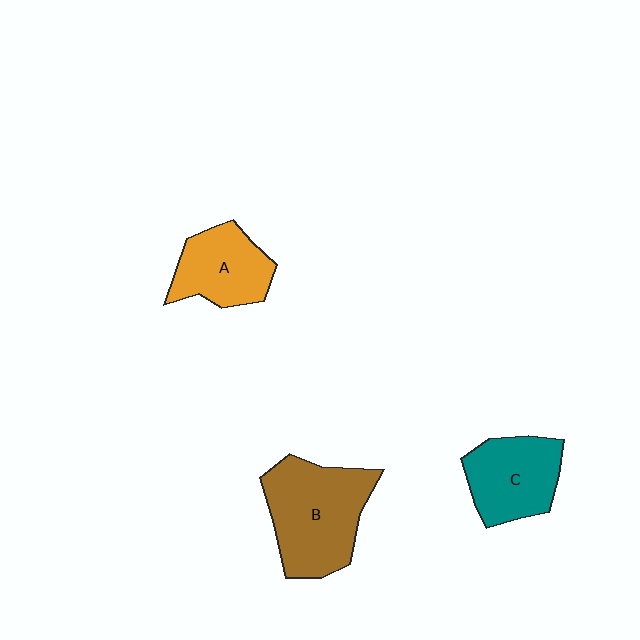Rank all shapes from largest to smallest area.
From largest to smallest: B (brown), C (teal), A (orange).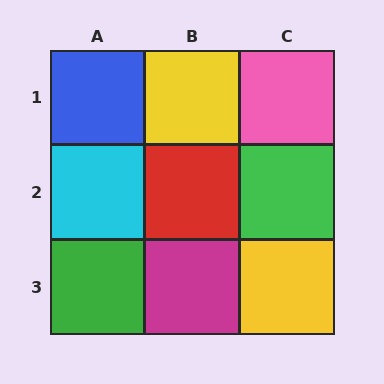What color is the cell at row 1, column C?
Pink.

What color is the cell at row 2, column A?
Cyan.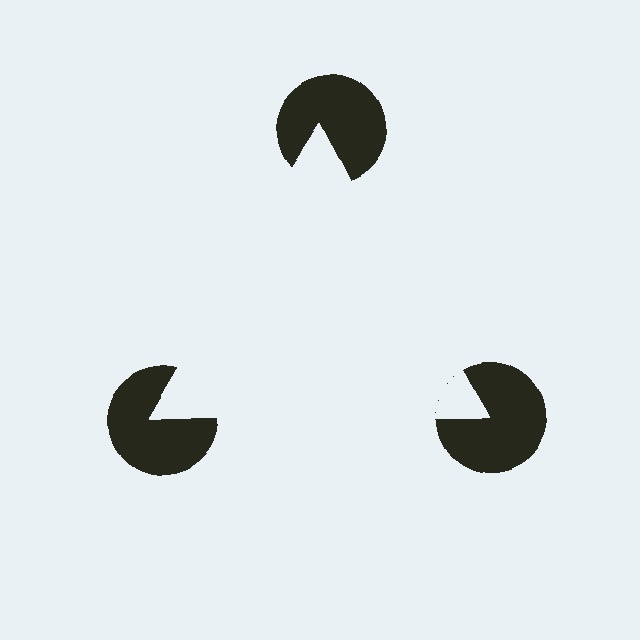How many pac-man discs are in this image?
There are 3 — one at each vertex of the illusory triangle.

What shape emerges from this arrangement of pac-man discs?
An illusory triangle — its edges are inferred from the aligned wedge cuts in the pac-man discs, not physically drawn.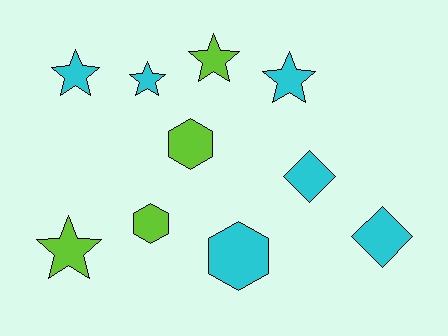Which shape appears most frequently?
Star, with 5 objects.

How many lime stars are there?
There are 2 lime stars.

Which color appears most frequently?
Cyan, with 6 objects.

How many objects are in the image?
There are 10 objects.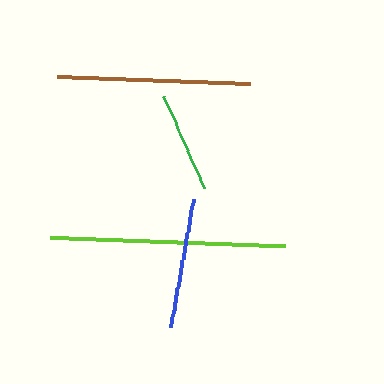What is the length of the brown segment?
The brown segment is approximately 194 pixels long.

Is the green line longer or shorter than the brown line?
The brown line is longer than the green line.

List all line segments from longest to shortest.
From longest to shortest: lime, brown, blue, green.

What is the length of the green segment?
The green segment is approximately 101 pixels long.